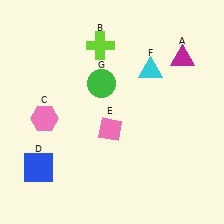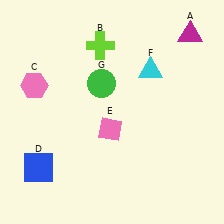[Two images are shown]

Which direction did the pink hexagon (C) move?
The pink hexagon (C) moved up.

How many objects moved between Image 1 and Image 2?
2 objects moved between the two images.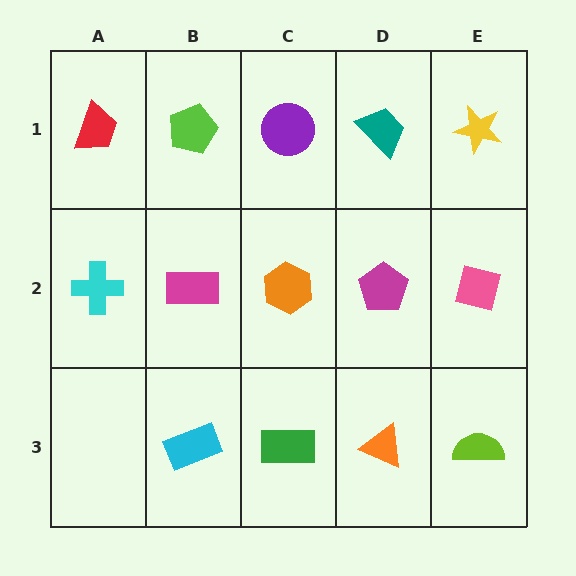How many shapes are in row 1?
5 shapes.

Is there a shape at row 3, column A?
No, that cell is empty.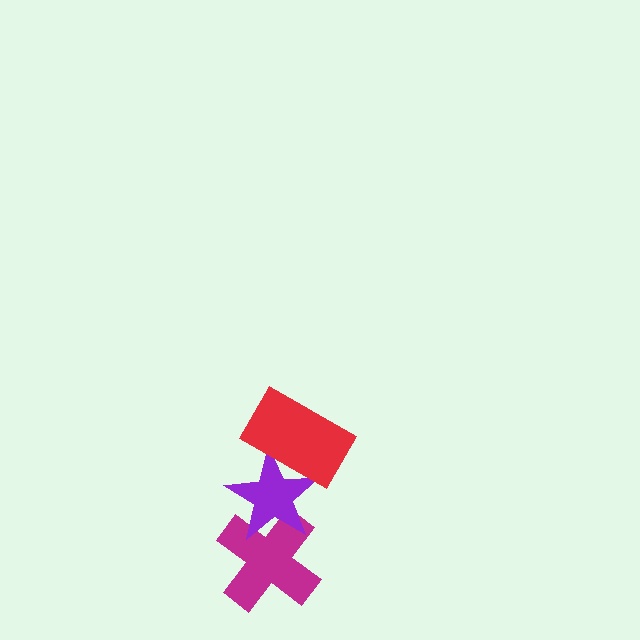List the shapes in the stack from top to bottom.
From top to bottom: the red rectangle, the purple star, the magenta cross.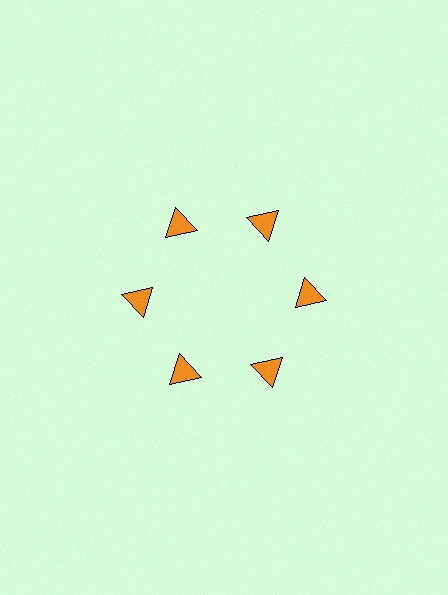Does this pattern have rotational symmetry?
Yes, this pattern has 6-fold rotational symmetry. It looks the same after rotating 60 degrees around the center.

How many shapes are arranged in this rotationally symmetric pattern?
There are 6 shapes, arranged in 6 groups of 1.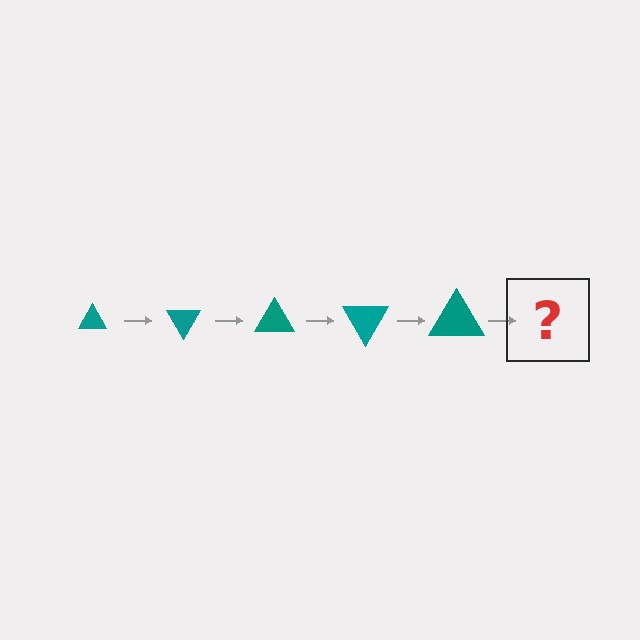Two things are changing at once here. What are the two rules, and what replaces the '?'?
The two rules are that the triangle grows larger each step and it rotates 60 degrees each step. The '?' should be a triangle, larger than the previous one and rotated 300 degrees from the start.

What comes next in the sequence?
The next element should be a triangle, larger than the previous one and rotated 300 degrees from the start.